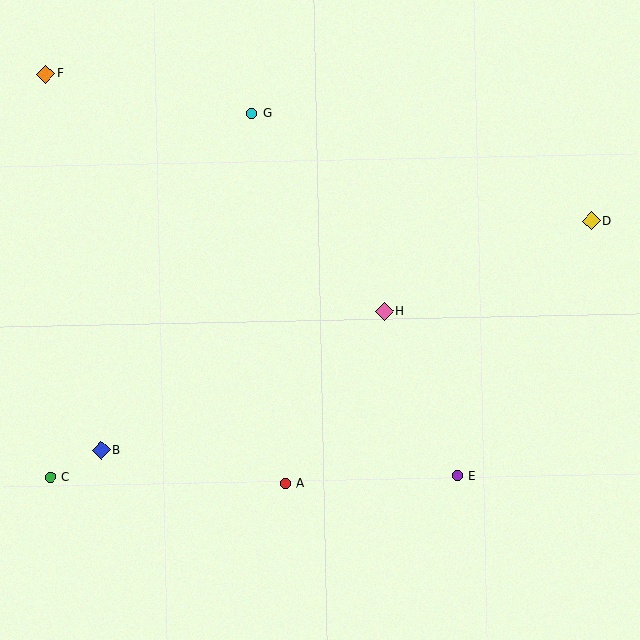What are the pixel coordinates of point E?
Point E is at (458, 476).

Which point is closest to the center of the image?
Point H at (384, 312) is closest to the center.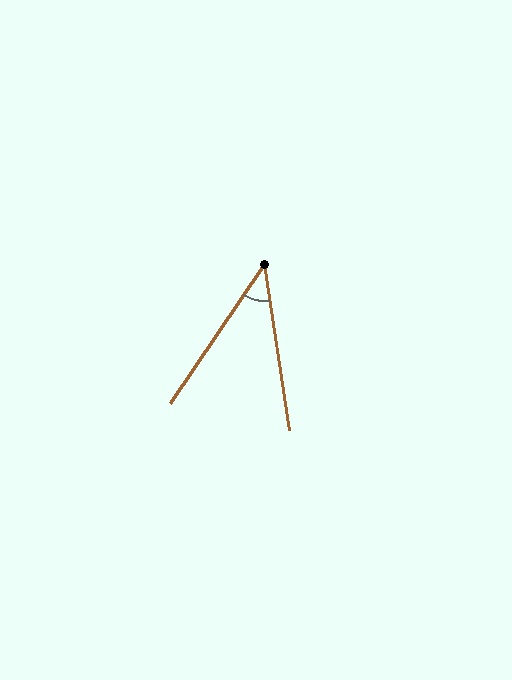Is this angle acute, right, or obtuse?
It is acute.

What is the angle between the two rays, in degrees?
Approximately 43 degrees.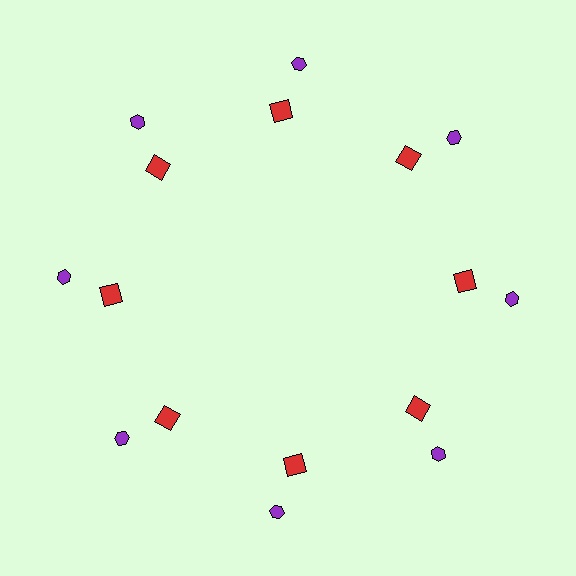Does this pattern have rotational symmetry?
Yes, this pattern has 8-fold rotational symmetry. It looks the same after rotating 45 degrees around the center.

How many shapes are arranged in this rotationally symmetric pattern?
There are 16 shapes, arranged in 8 groups of 2.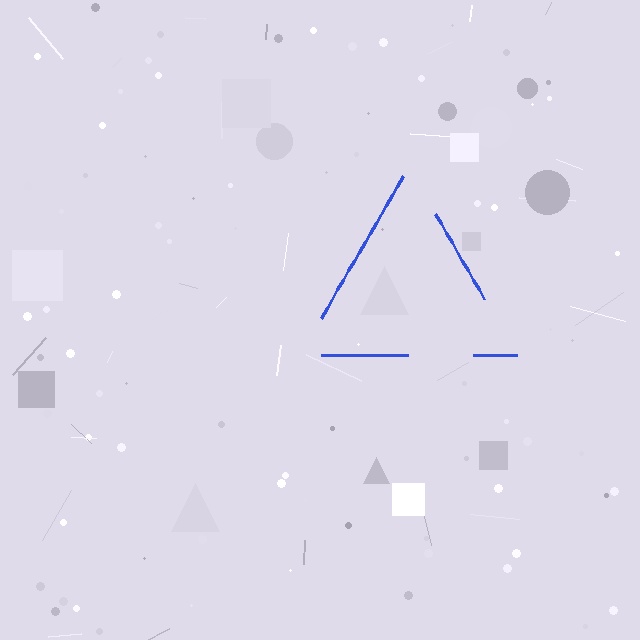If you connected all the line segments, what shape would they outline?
They would outline a triangle.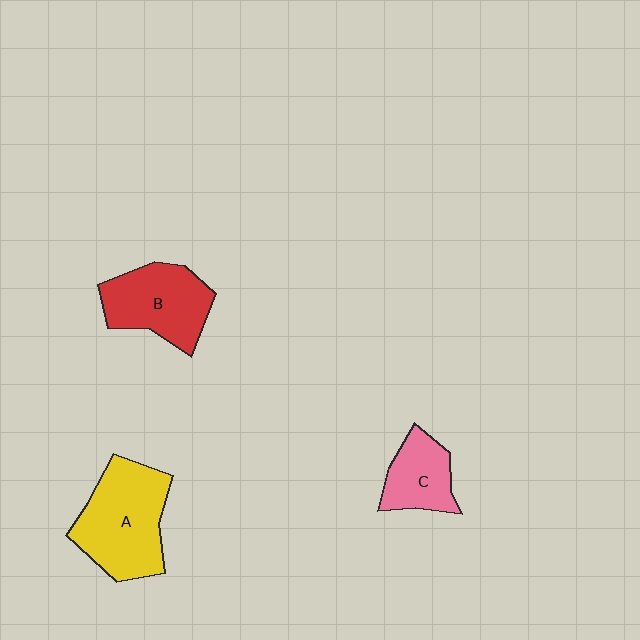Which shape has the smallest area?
Shape C (pink).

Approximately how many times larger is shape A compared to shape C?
Approximately 1.9 times.